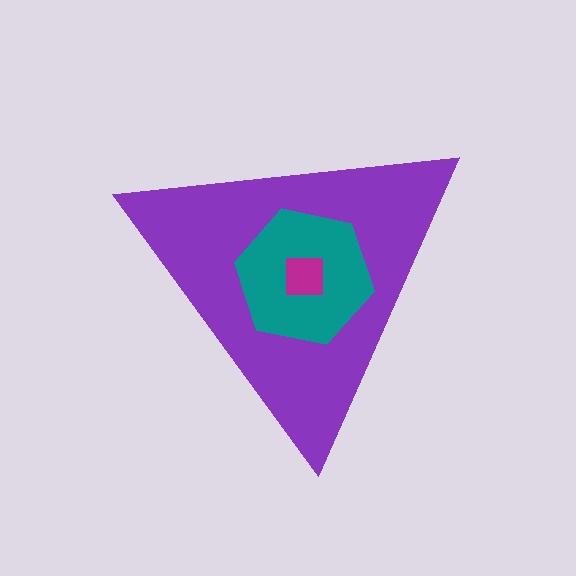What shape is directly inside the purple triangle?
The teal hexagon.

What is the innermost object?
The magenta square.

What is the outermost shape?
The purple triangle.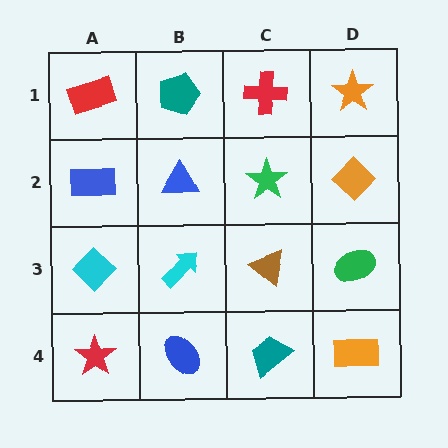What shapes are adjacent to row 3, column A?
A blue rectangle (row 2, column A), a red star (row 4, column A), a cyan arrow (row 3, column B).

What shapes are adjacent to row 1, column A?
A blue rectangle (row 2, column A), a teal pentagon (row 1, column B).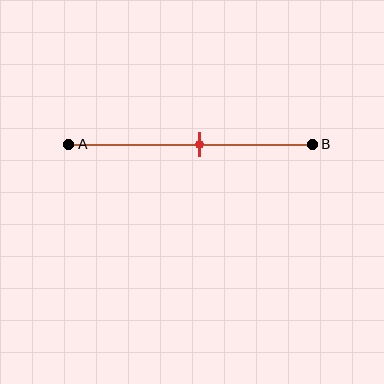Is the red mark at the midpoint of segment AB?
No, the mark is at about 55% from A, not at the 50% midpoint.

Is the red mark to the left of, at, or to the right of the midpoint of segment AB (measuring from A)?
The red mark is to the right of the midpoint of segment AB.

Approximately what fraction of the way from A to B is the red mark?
The red mark is approximately 55% of the way from A to B.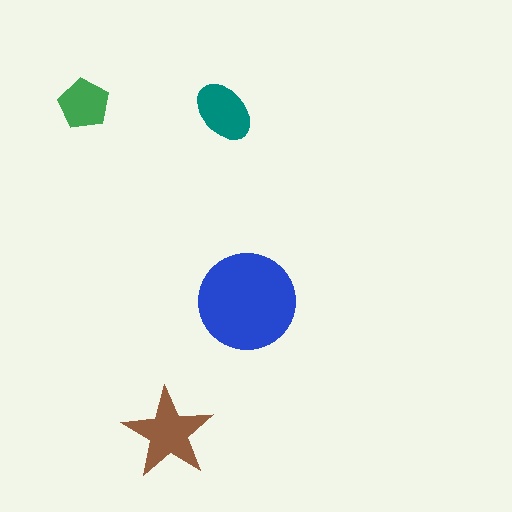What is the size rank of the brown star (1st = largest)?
2nd.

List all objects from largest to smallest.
The blue circle, the brown star, the teal ellipse, the green pentagon.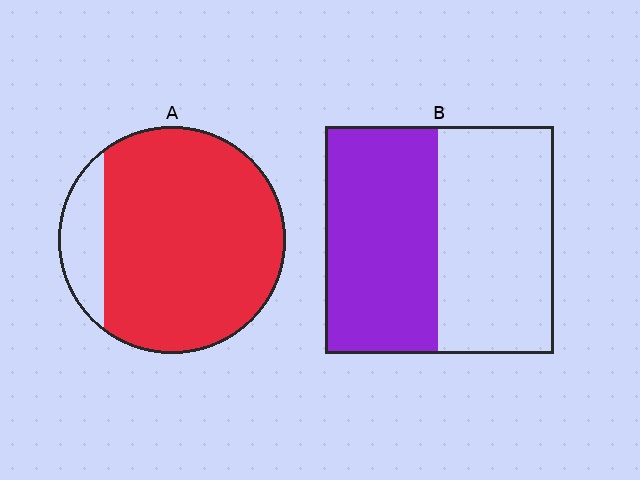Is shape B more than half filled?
Roughly half.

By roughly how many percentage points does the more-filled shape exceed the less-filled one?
By roughly 35 percentage points (A over B).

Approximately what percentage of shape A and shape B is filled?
A is approximately 85% and B is approximately 50%.